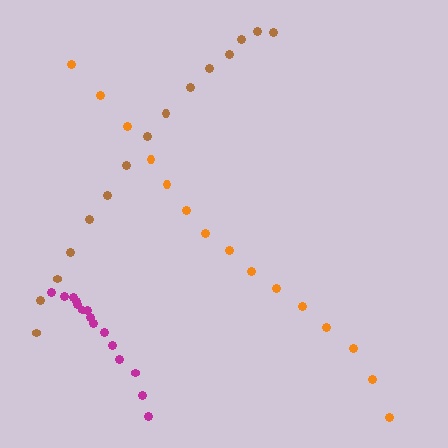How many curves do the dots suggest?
There are 3 distinct paths.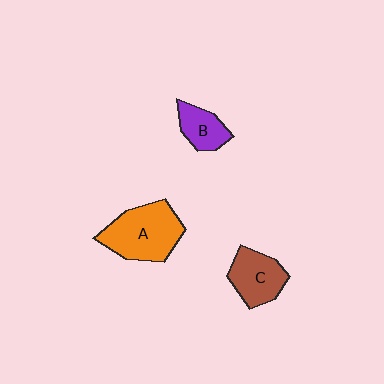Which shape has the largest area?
Shape A (orange).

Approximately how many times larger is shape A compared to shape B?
Approximately 2.1 times.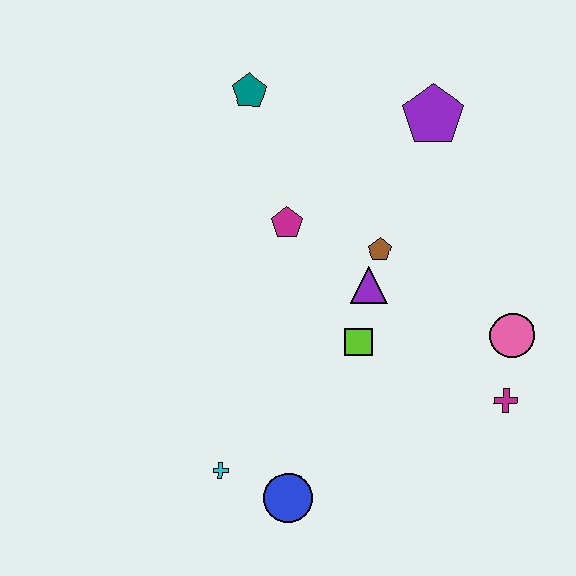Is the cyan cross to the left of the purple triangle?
Yes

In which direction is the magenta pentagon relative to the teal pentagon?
The magenta pentagon is below the teal pentagon.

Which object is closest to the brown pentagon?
The purple triangle is closest to the brown pentagon.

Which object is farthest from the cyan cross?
The purple pentagon is farthest from the cyan cross.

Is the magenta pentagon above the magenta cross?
Yes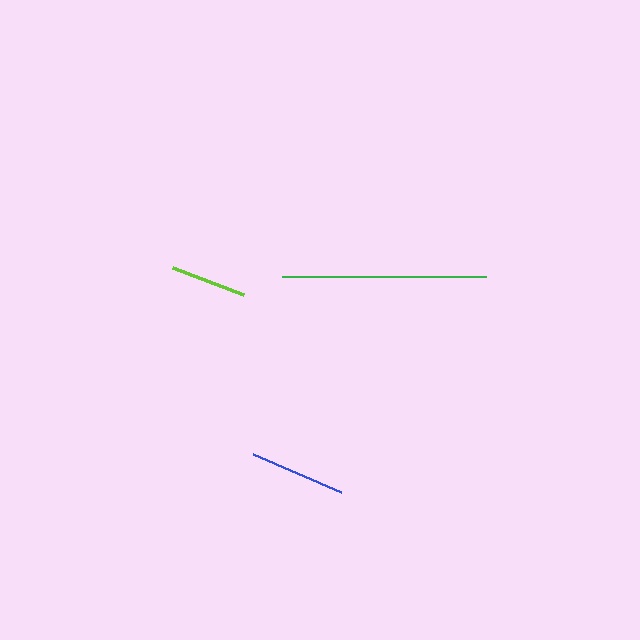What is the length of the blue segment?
The blue segment is approximately 95 pixels long.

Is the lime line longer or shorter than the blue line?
The blue line is longer than the lime line.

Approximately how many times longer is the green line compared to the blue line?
The green line is approximately 2.1 times the length of the blue line.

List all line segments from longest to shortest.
From longest to shortest: green, blue, lime.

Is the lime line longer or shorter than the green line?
The green line is longer than the lime line.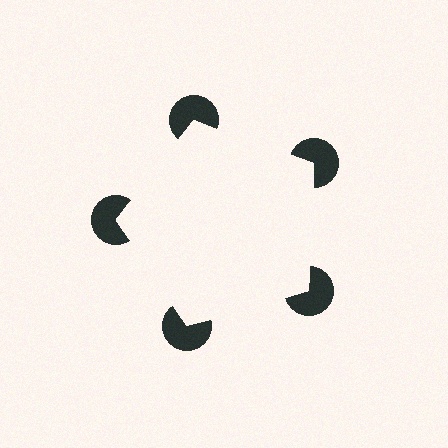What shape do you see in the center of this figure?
An illusory pentagon — its edges are inferred from the aligned wedge cuts in the pac-man discs, not physically drawn.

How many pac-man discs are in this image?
There are 5 — one at each vertex of the illusory pentagon.